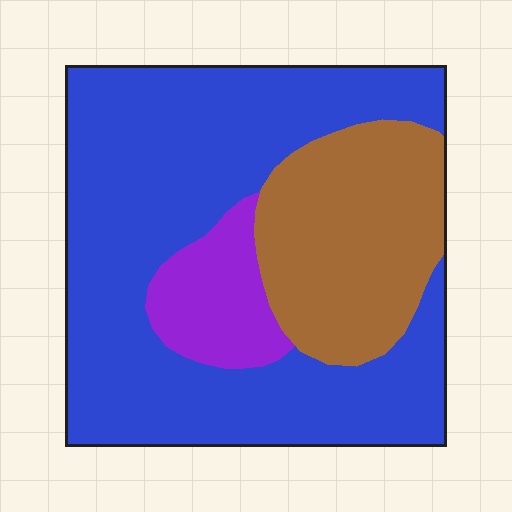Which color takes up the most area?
Blue, at roughly 65%.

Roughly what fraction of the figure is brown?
Brown takes up between a quarter and a half of the figure.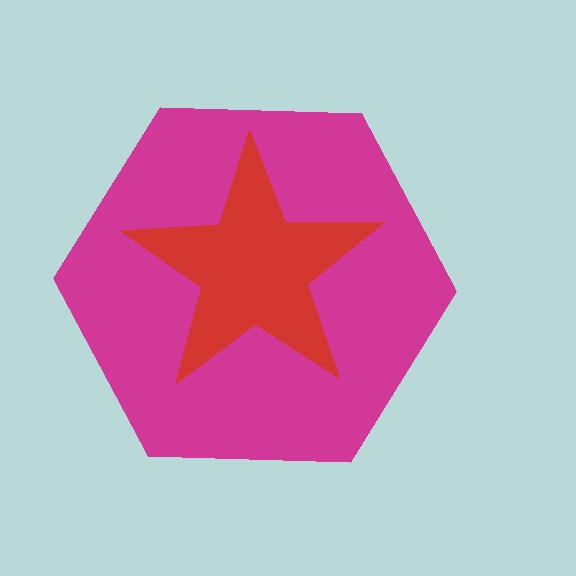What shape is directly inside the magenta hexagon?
The red star.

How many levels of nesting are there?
2.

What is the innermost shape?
The red star.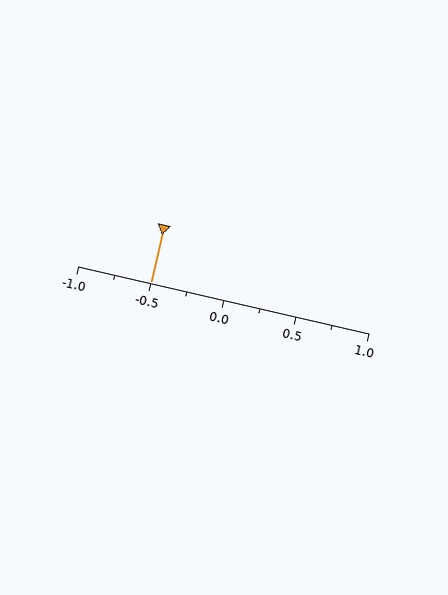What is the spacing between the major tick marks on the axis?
The major ticks are spaced 0.5 apart.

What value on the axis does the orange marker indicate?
The marker indicates approximately -0.5.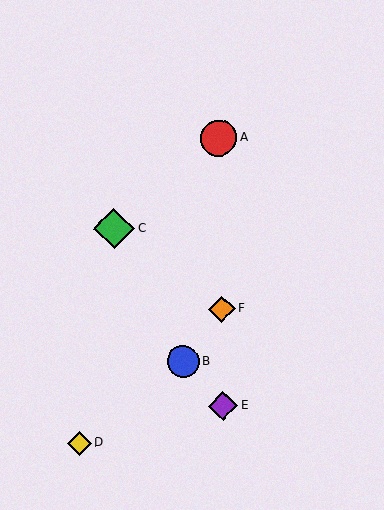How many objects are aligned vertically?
3 objects (A, E, F) are aligned vertically.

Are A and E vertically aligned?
Yes, both are at x≈219.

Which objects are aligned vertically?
Objects A, E, F are aligned vertically.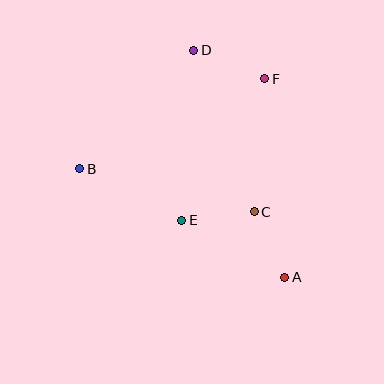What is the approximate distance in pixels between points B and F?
The distance between B and F is approximately 205 pixels.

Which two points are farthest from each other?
Points A and D are farthest from each other.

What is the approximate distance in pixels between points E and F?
The distance between E and F is approximately 164 pixels.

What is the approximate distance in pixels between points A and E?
The distance between A and E is approximately 118 pixels.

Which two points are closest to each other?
Points A and C are closest to each other.